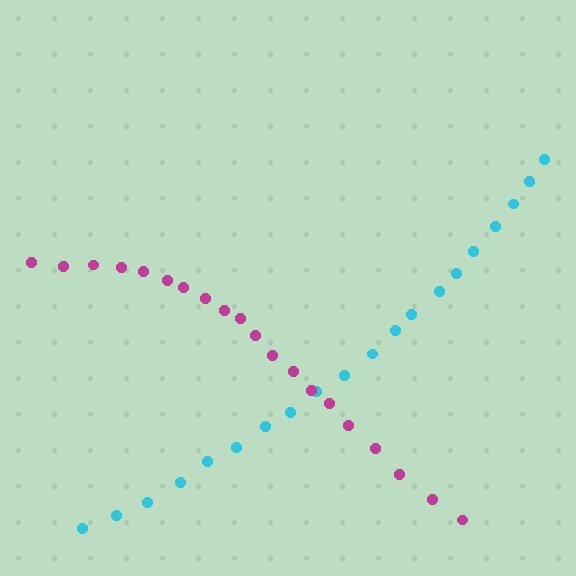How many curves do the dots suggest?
There are 2 distinct paths.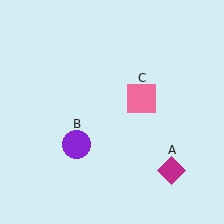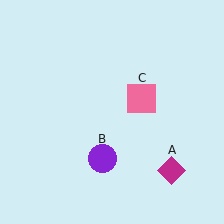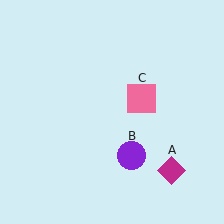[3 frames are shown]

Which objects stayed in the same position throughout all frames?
Magenta diamond (object A) and pink square (object C) remained stationary.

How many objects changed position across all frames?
1 object changed position: purple circle (object B).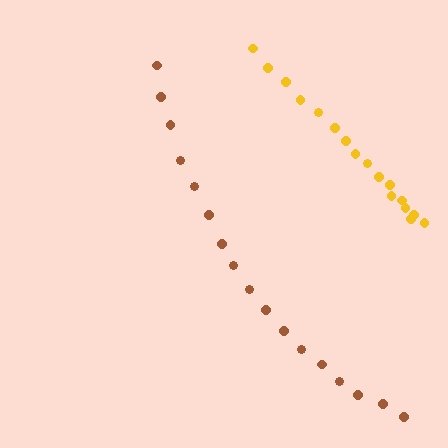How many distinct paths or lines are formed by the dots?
There are 2 distinct paths.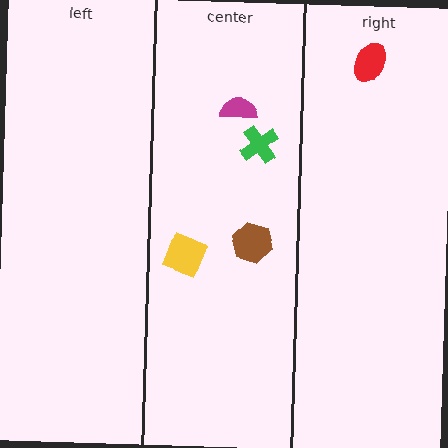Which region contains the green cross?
The center region.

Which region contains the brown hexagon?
The center region.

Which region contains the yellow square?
The center region.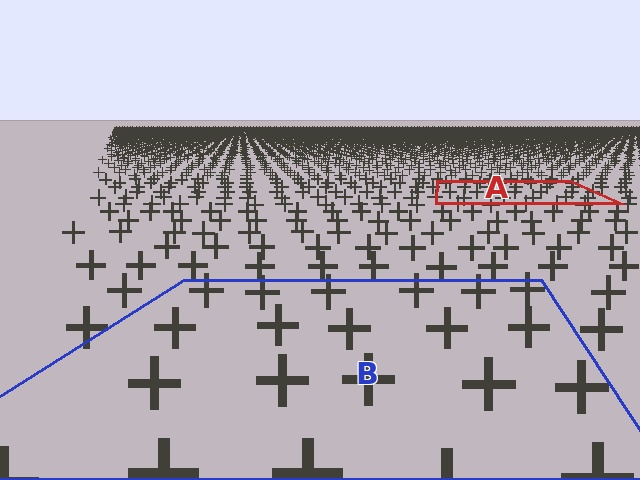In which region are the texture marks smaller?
The texture marks are smaller in region A, because it is farther away.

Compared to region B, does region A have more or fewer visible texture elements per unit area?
Region A has more texture elements per unit area — they are packed more densely because it is farther away.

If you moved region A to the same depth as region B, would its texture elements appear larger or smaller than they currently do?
They would appear larger. At a closer depth, the same texture elements are projected at a bigger on-screen size.